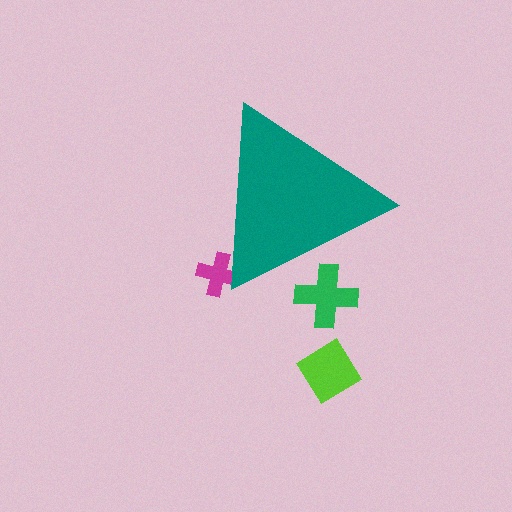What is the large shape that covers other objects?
A teal triangle.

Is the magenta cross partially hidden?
Yes, the magenta cross is partially hidden behind the teal triangle.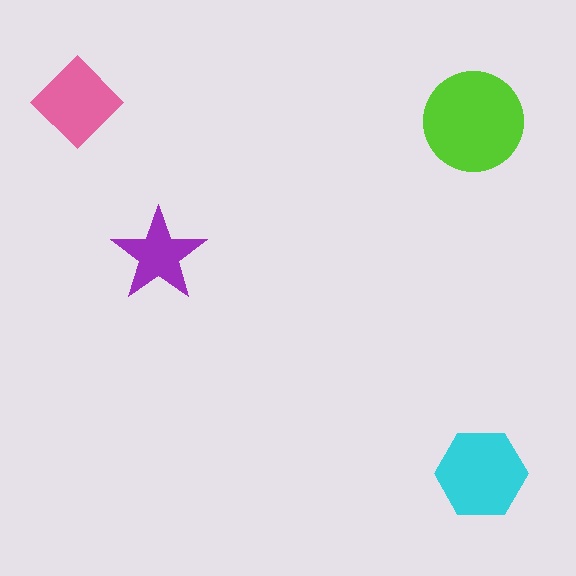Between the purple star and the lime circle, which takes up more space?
The lime circle.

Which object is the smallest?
The purple star.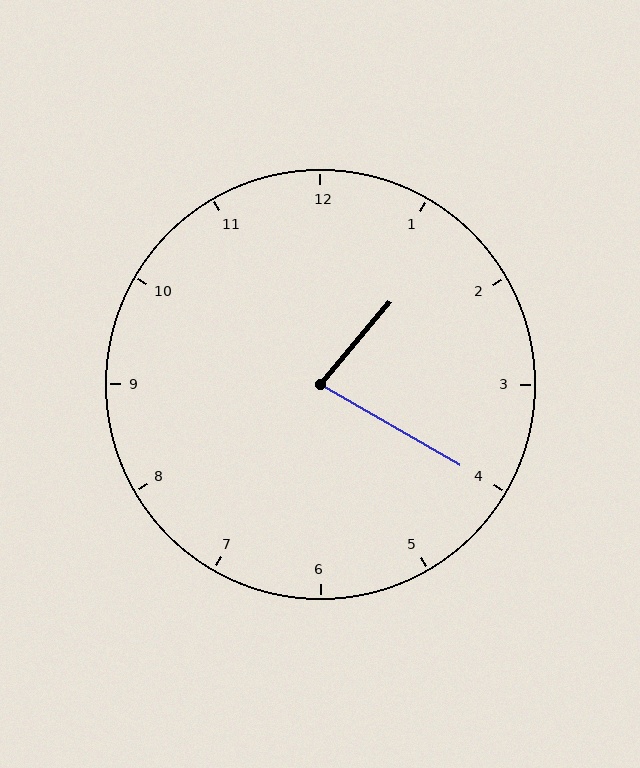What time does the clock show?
1:20.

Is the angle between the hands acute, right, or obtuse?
It is acute.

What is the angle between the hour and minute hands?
Approximately 80 degrees.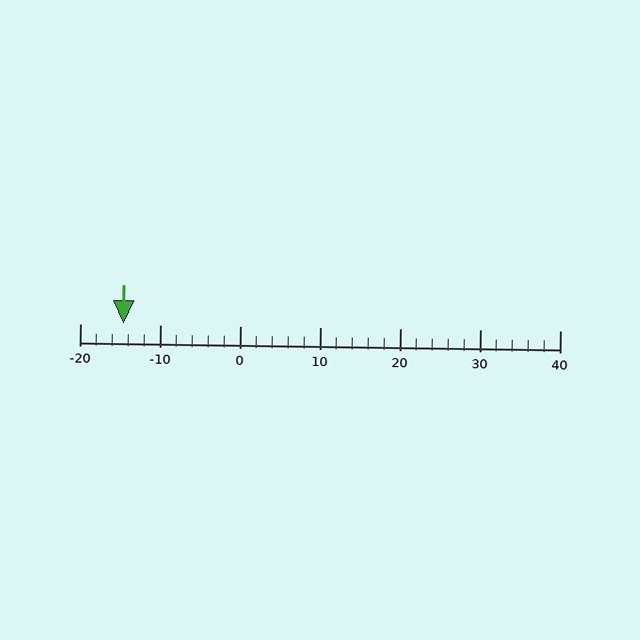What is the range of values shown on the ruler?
The ruler shows values from -20 to 40.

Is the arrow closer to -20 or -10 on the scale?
The arrow is closer to -10.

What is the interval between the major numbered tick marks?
The major tick marks are spaced 10 units apart.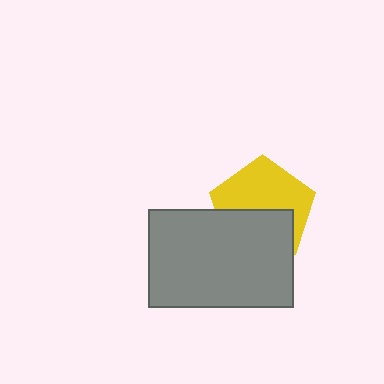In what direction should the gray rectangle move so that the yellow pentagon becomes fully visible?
The gray rectangle should move down. That is the shortest direction to clear the overlap and leave the yellow pentagon fully visible.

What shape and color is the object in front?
The object in front is a gray rectangle.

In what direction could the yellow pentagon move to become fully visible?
The yellow pentagon could move up. That would shift it out from behind the gray rectangle entirely.